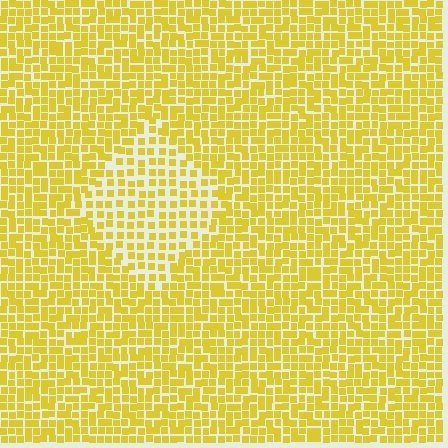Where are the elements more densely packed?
The elements are more densely packed outside the diamond boundary.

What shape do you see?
I see a diamond.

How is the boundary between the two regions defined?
The boundary is defined by a change in element density (approximately 1.7x ratio). All elements are the same color, size, and shape.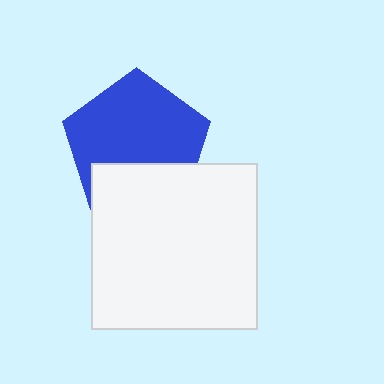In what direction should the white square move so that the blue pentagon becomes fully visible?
The white square should move down. That is the shortest direction to clear the overlap and leave the blue pentagon fully visible.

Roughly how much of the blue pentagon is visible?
Most of it is visible (roughly 69%).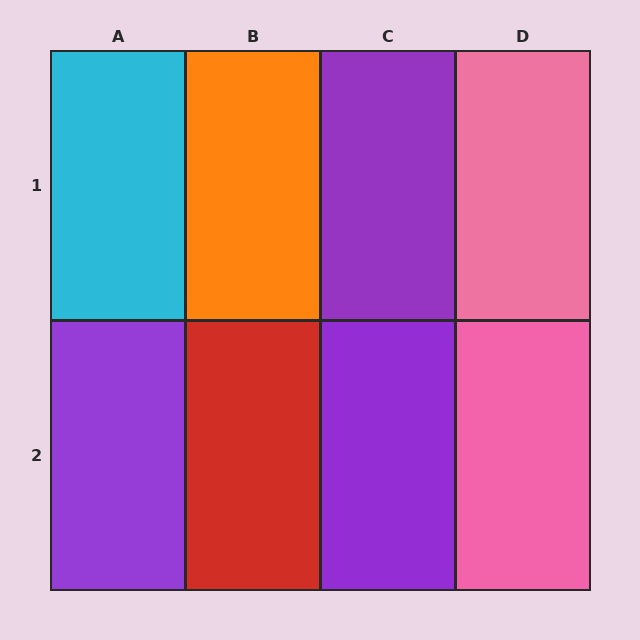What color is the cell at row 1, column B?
Orange.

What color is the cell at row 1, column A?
Cyan.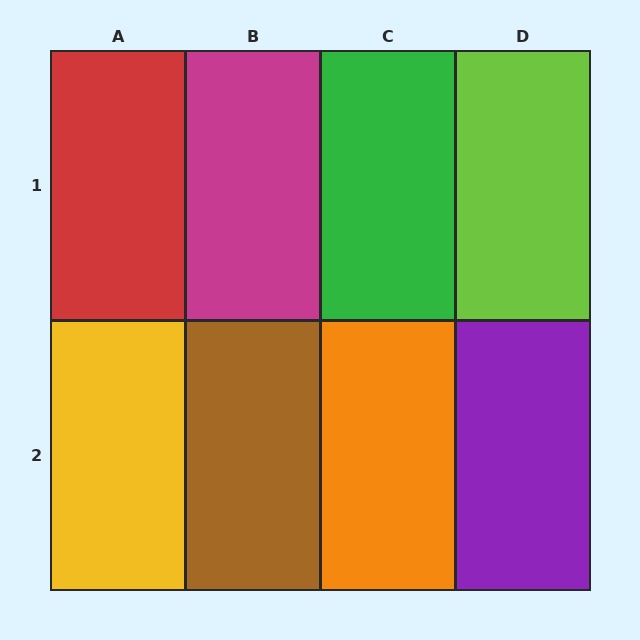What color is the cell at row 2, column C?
Orange.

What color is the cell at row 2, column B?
Brown.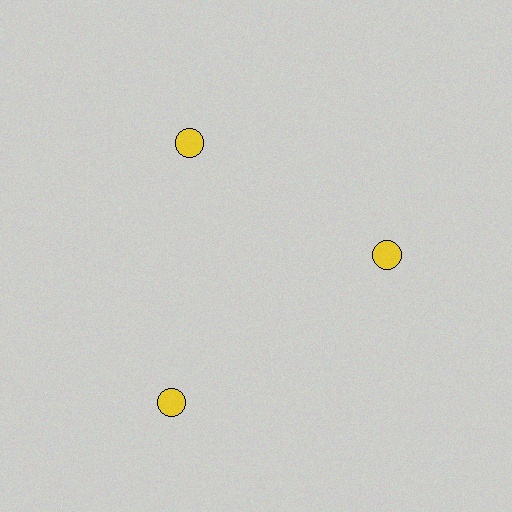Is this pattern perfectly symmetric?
No. The 3 yellow circles are arranged in a ring, but one element near the 7 o'clock position is pushed outward from the center, breaking the 3-fold rotational symmetry.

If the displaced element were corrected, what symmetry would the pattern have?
It would have 3-fold rotational symmetry — the pattern would map onto itself every 120 degrees.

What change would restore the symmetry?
The symmetry would be restored by moving it inward, back onto the ring so that all 3 circles sit at equal angles and equal distance from the center.